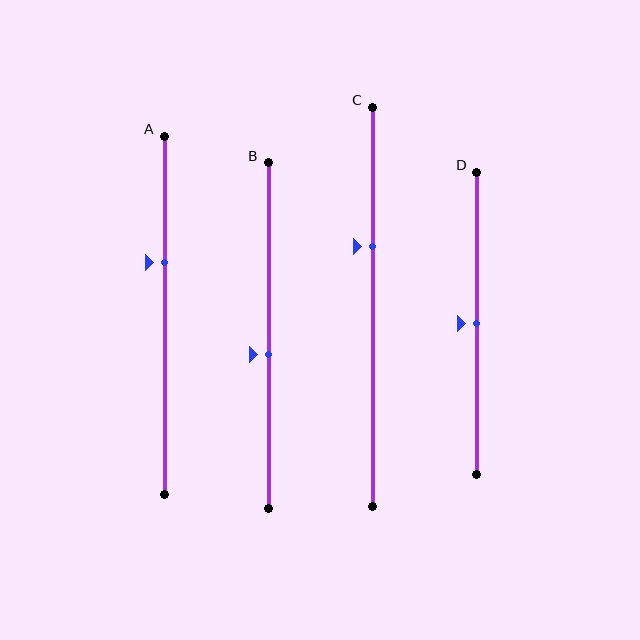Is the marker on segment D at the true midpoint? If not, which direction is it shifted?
Yes, the marker on segment D is at the true midpoint.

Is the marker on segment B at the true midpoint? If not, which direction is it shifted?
No, the marker on segment B is shifted downward by about 5% of the segment length.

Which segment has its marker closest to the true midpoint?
Segment D has its marker closest to the true midpoint.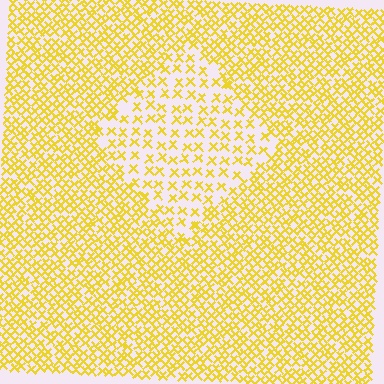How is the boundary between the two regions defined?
The boundary is defined by a change in element density (approximately 2.1x ratio). All elements are the same color, size, and shape.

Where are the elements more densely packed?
The elements are more densely packed outside the diamond boundary.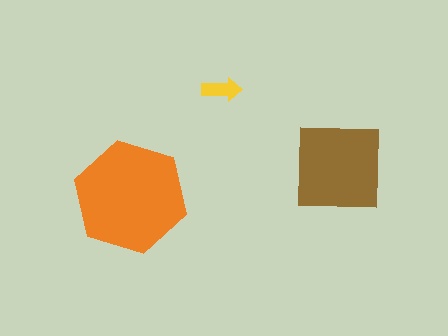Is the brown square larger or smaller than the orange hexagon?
Smaller.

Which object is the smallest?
The yellow arrow.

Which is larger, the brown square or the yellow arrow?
The brown square.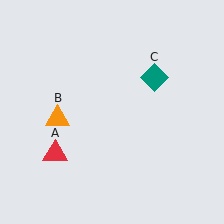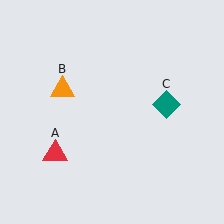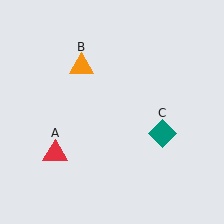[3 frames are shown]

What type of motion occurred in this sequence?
The orange triangle (object B), teal diamond (object C) rotated clockwise around the center of the scene.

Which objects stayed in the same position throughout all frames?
Red triangle (object A) remained stationary.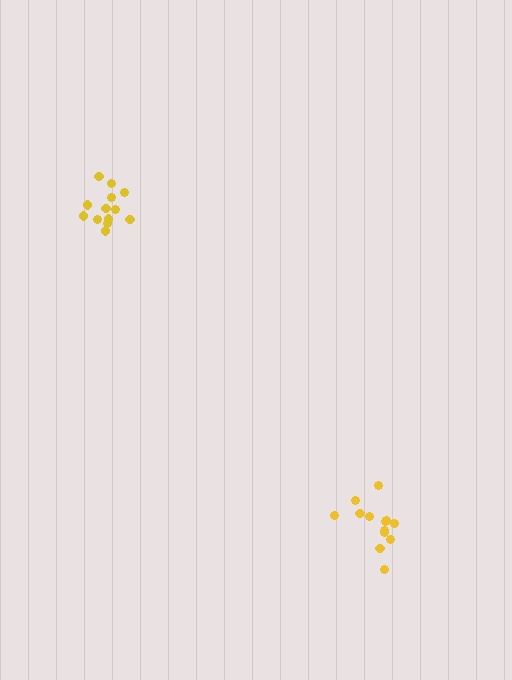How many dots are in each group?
Group 1: 13 dots, Group 2: 13 dots (26 total).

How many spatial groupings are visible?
There are 2 spatial groupings.